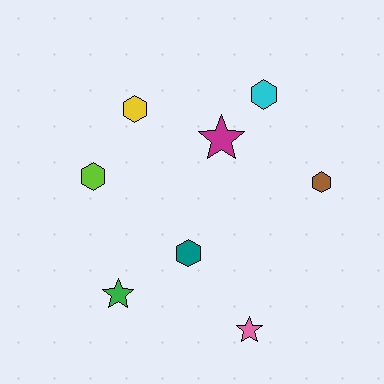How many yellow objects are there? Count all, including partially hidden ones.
There is 1 yellow object.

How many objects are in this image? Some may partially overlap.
There are 8 objects.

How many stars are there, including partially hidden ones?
There are 3 stars.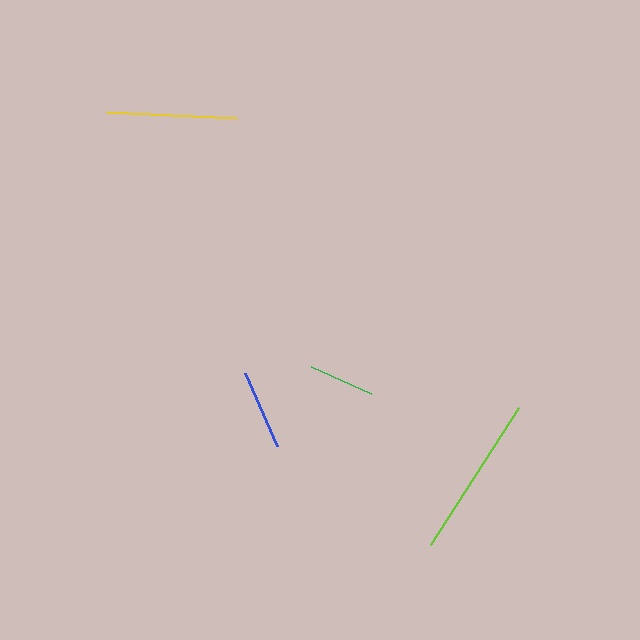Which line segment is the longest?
The lime line is the longest at approximately 162 pixels.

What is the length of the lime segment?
The lime segment is approximately 162 pixels long.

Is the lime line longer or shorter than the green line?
The lime line is longer than the green line.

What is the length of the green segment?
The green segment is approximately 66 pixels long.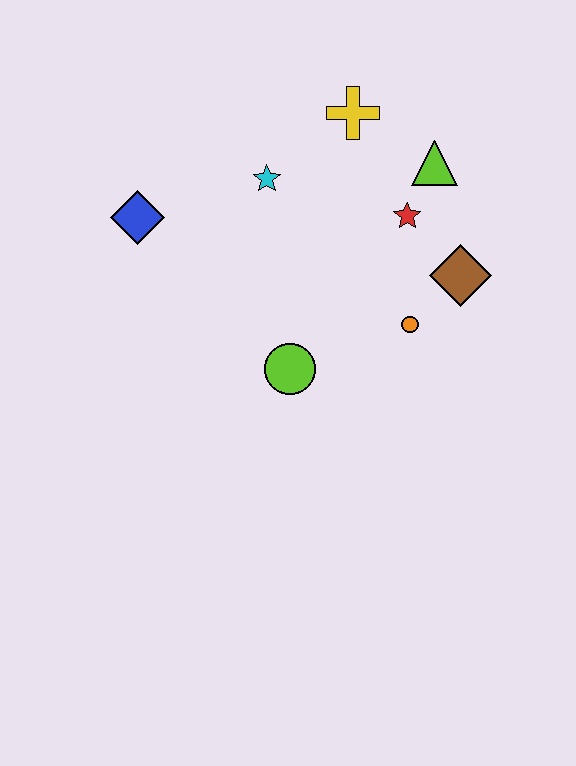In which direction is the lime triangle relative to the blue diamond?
The lime triangle is to the right of the blue diamond.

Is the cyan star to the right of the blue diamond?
Yes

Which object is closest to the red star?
The lime triangle is closest to the red star.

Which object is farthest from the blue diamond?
The brown diamond is farthest from the blue diamond.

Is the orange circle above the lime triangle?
No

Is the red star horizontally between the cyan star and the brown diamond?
Yes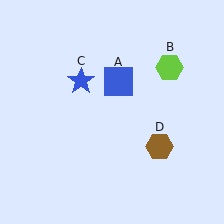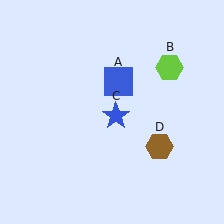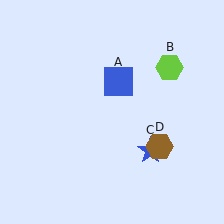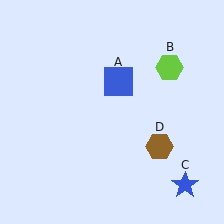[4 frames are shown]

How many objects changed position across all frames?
1 object changed position: blue star (object C).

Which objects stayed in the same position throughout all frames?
Blue square (object A) and lime hexagon (object B) and brown hexagon (object D) remained stationary.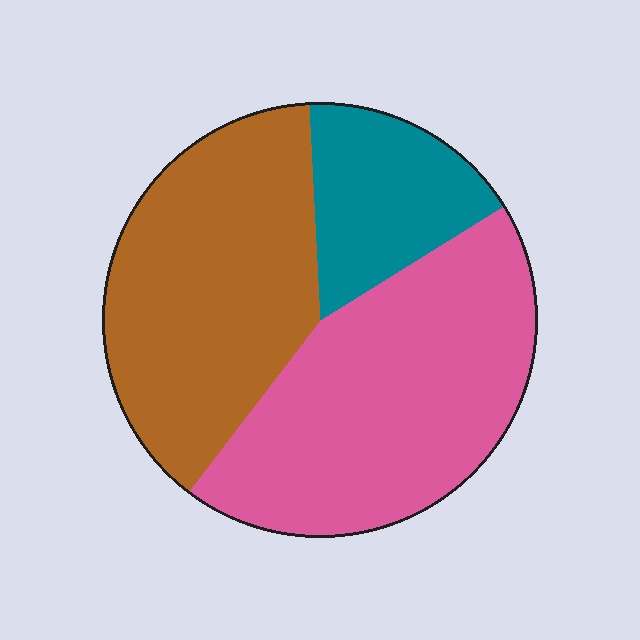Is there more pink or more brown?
Pink.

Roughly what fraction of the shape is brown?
Brown covers 39% of the shape.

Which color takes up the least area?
Teal, at roughly 15%.